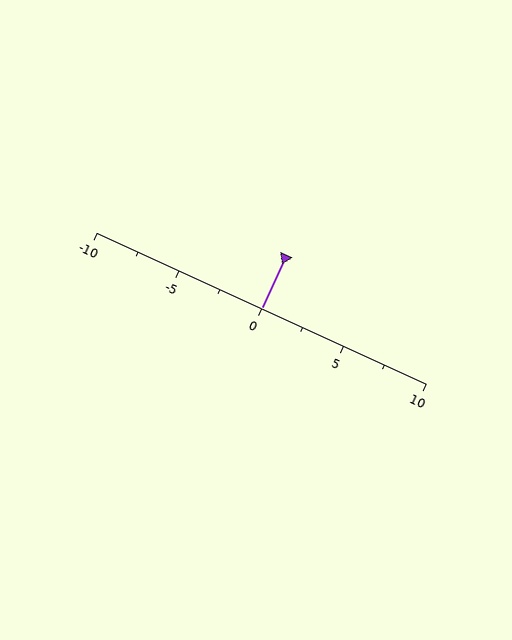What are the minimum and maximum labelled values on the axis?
The axis runs from -10 to 10.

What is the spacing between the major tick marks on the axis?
The major ticks are spaced 5 apart.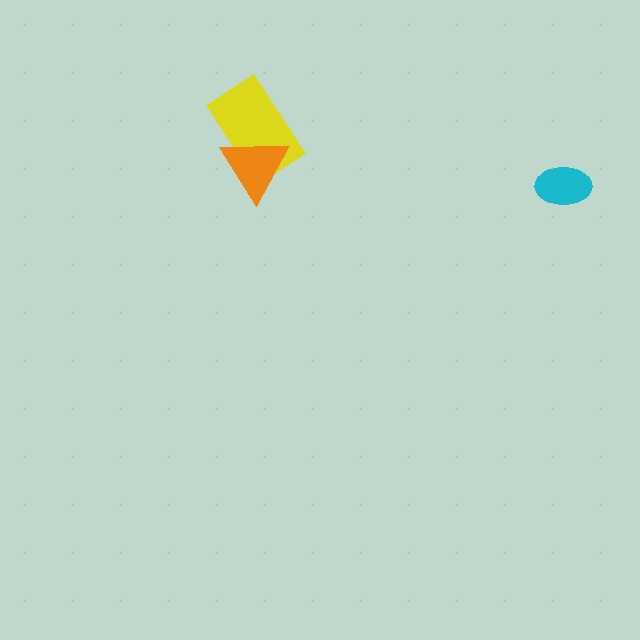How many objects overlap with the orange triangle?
1 object overlaps with the orange triangle.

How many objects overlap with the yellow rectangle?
1 object overlaps with the yellow rectangle.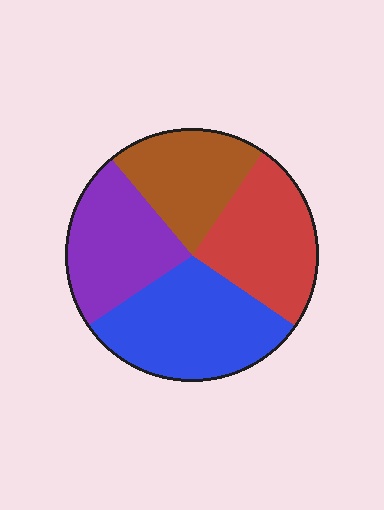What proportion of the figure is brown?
Brown covers about 20% of the figure.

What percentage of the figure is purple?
Purple covers around 25% of the figure.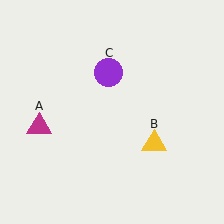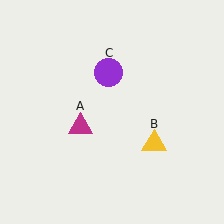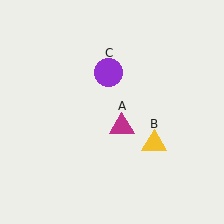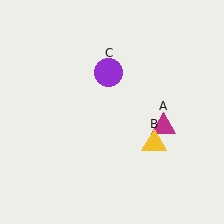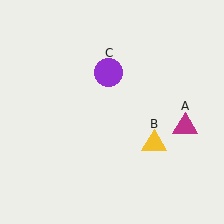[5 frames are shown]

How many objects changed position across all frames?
1 object changed position: magenta triangle (object A).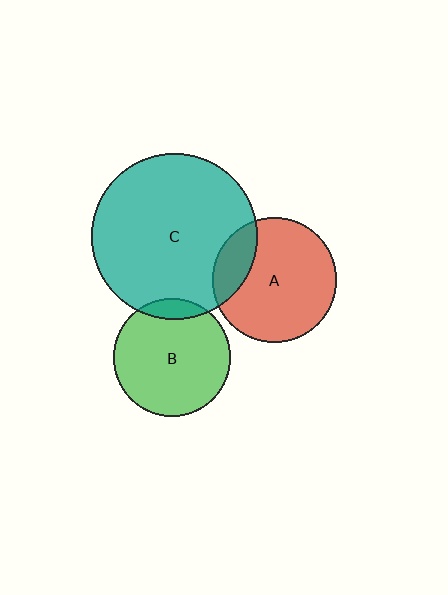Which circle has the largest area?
Circle C (teal).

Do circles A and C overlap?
Yes.